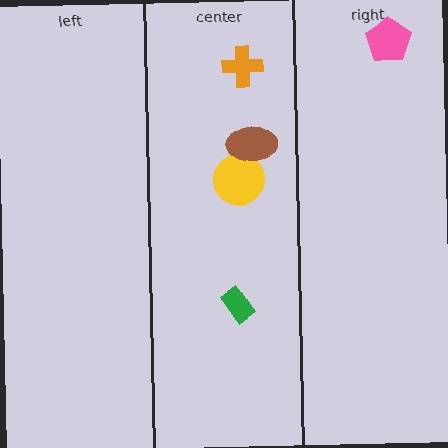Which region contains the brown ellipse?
The center region.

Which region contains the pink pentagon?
The right region.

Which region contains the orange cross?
The center region.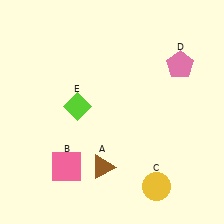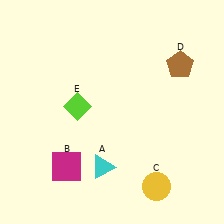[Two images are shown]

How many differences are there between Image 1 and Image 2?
There are 3 differences between the two images.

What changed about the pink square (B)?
In Image 1, B is pink. In Image 2, it changed to magenta.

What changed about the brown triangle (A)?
In Image 1, A is brown. In Image 2, it changed to cyan.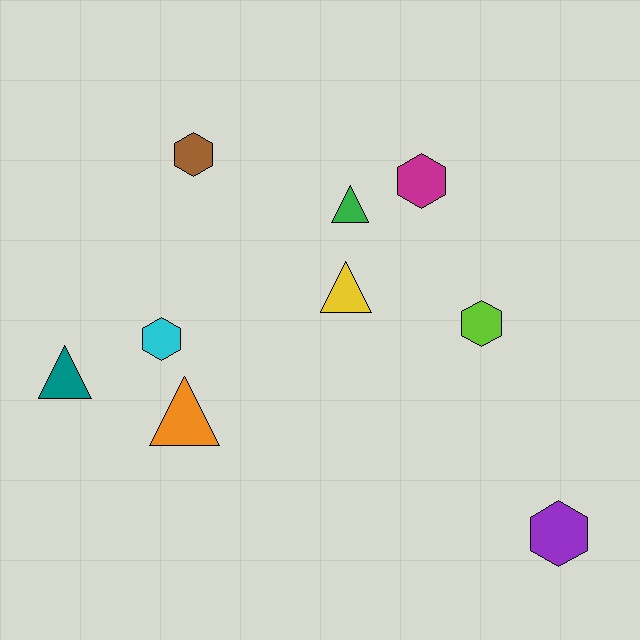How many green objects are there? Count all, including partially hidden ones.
There is 1 green object.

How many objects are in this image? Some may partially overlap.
There are 9 objects.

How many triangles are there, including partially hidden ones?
There are 4 triangles.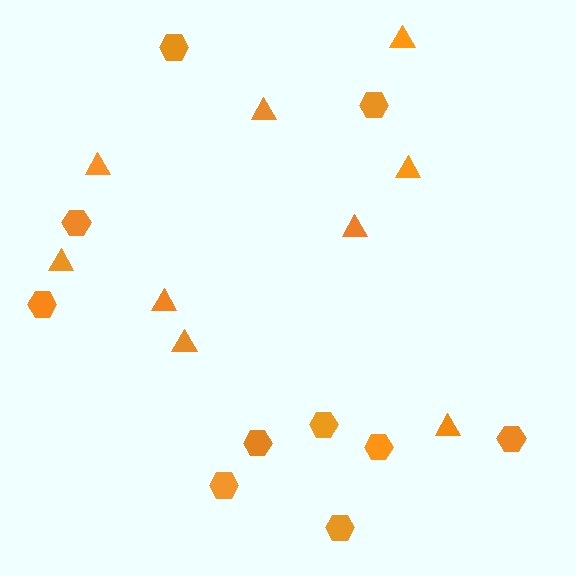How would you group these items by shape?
There are 2 groups: one group of triangles (9) and one group of hexagons (10).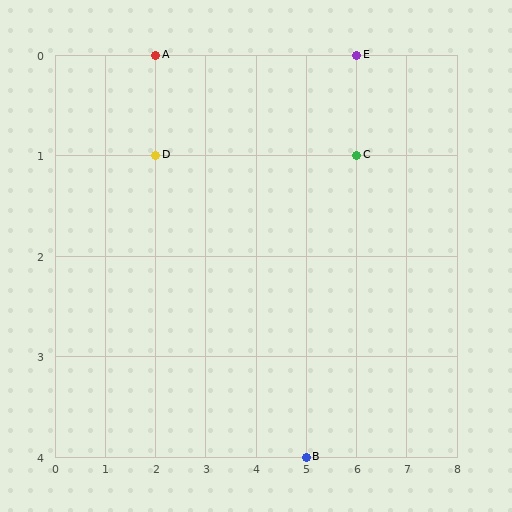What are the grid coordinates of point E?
Point E is at grid coordinates (6, 0).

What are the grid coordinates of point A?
Point A is at grid coordinates (2, 0).